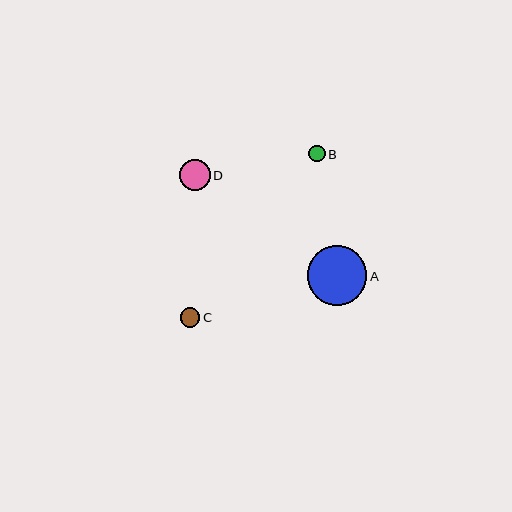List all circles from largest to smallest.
From largest to smallest: A, D, C, B.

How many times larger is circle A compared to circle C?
Circle A is approximately 3.0 times the size of circle C.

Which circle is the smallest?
Circle B is the smallest with a size of approximately 17 pixels.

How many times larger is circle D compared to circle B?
Circle D is approximately 1.9 times the size of circle B.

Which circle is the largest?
Circle A is the largest with a size of approximately 59 pixels.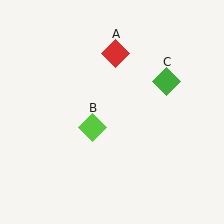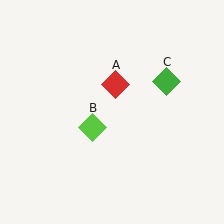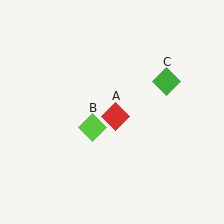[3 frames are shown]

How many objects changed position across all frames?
1 object changed position: red diamond (object A).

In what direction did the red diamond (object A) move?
The red diamond (object A) moved down.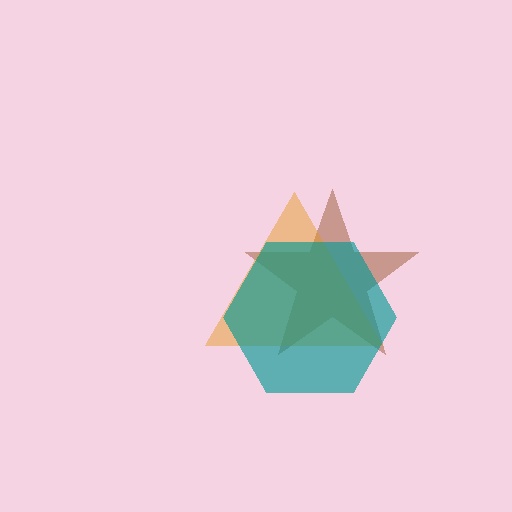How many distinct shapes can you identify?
There are 3 distinct shapes: a brown star, an orange triangle, a teal hexagon.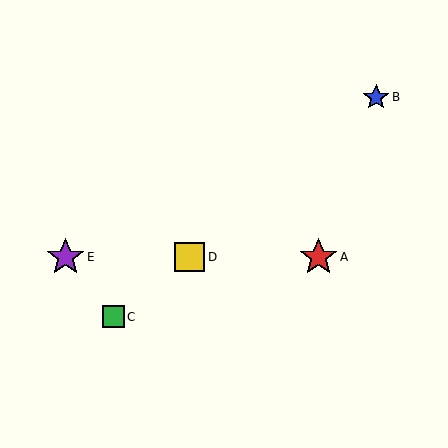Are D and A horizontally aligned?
Yes, both are at y≈257.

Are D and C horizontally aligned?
No, D is at y≈257 and C is at y≈317.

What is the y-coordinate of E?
Object E is at y≈257.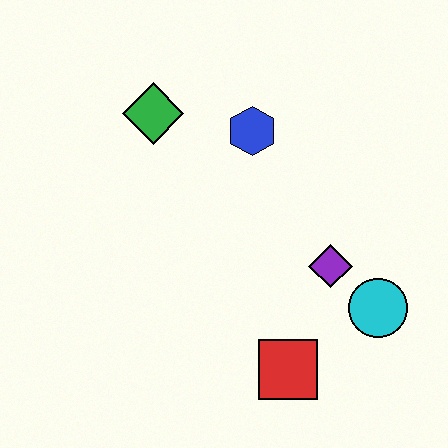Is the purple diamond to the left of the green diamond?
No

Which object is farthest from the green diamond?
The cyan circle is farthest from the green diamond.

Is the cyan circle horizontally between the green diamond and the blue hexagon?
No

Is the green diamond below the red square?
No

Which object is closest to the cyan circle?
The purple diamond is closest to the cyan circle.